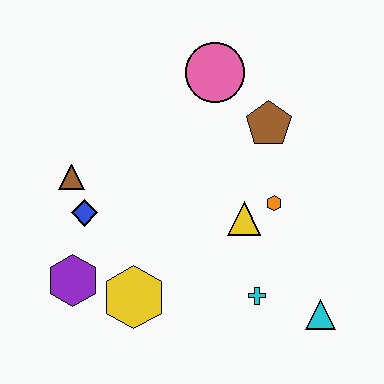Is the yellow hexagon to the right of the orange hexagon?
No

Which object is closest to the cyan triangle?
The cyan cross is closest to the cyan triangle.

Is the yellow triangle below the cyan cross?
No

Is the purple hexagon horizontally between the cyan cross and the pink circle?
No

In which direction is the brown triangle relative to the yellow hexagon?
The brown triangle is above the yellow hexagon.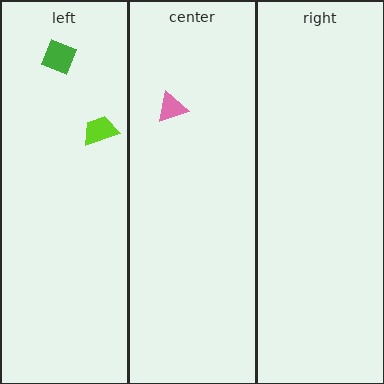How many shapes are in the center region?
1.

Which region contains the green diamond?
The left region.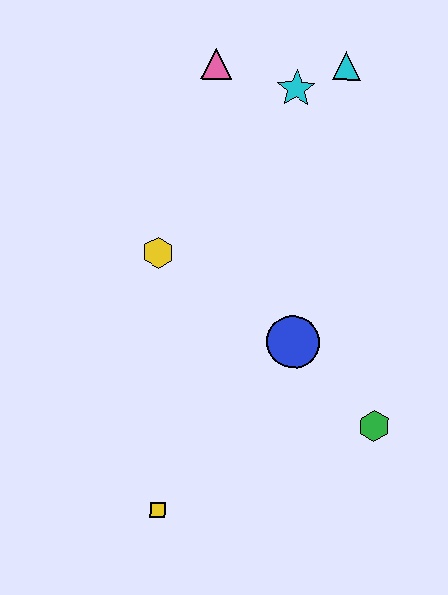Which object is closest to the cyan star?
The cyan triangle is closest to the cyan star.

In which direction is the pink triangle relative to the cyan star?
The pink triangle is to the left of the cyan star.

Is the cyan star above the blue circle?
Yes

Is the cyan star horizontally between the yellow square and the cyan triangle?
Yes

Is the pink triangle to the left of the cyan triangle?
Yes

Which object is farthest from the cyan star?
The yellow square is farthest from the cyan star.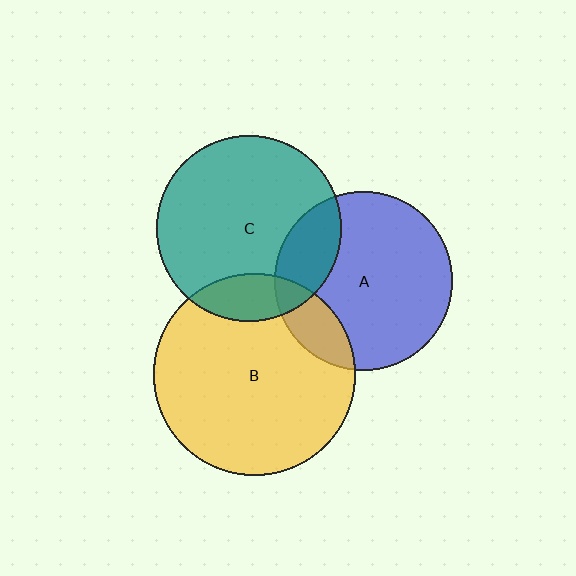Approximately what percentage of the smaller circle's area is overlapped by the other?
Approximately 15%.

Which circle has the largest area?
Circle B (yellow).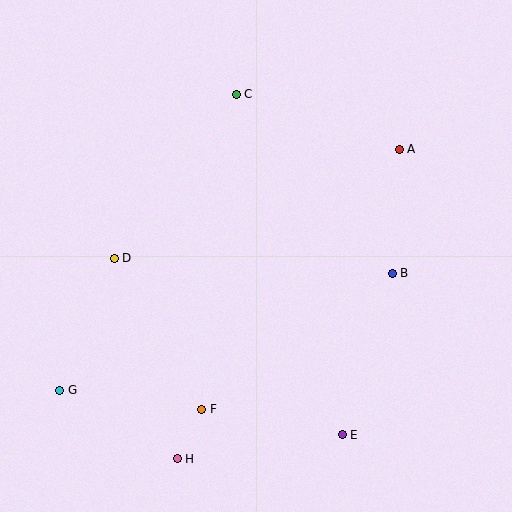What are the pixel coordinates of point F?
Point F is at (202, 409).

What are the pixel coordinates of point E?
Point E is at (342, 435).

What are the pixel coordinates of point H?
Point H is at (177, 459).